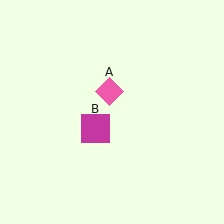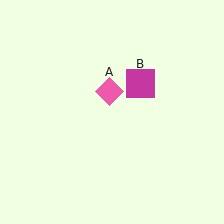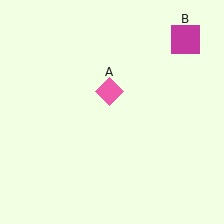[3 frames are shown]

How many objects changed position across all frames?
1 object changed position: magenta square (object B).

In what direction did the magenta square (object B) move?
The magenta square (object B) moved up and to the right.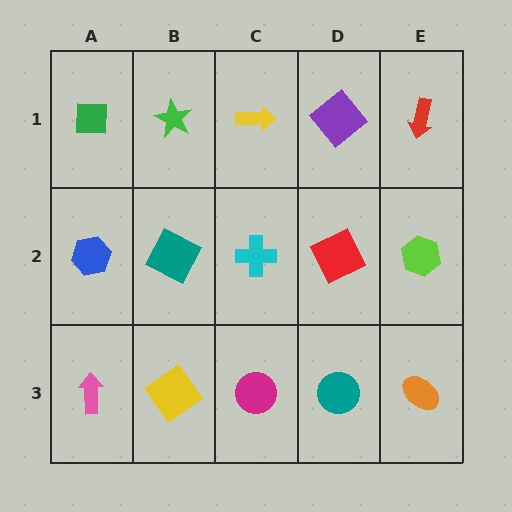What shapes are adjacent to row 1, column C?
A cyan cross (row 2, column C), a green star (row 1, column B), a purple diamond (row 1, column D).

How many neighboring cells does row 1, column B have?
3.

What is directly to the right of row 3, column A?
A yellow diamond.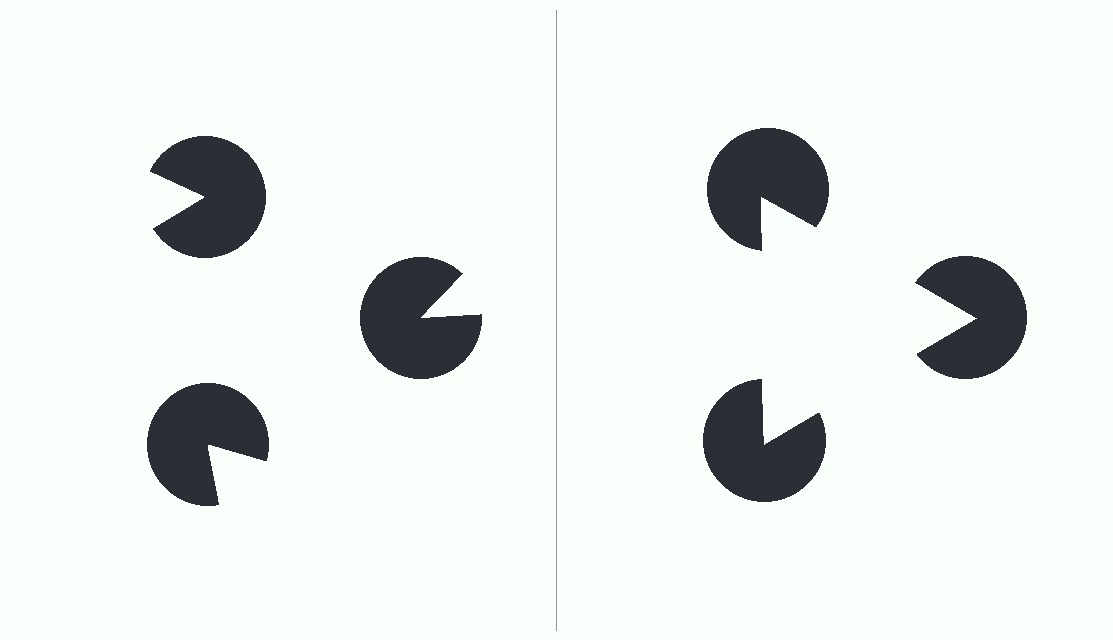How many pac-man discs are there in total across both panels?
6 — 3 on each side.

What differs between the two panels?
The pac-man discs are positioned identically on both sides; only the wedge orientations differ. On the right they align to a triangle; on the left they are misaligned.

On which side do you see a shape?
An illusory triangle appears on the right side. On the left side the wedge cuts are rotated, so no coherent shape forms.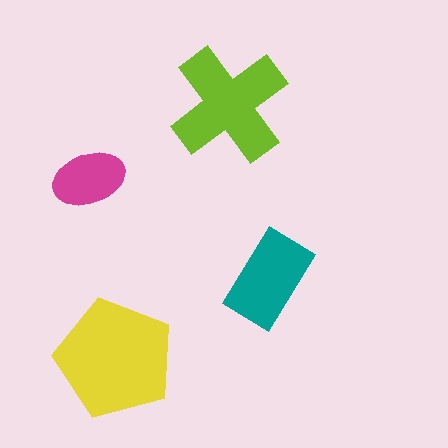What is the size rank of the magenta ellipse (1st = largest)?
4th.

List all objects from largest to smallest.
The yellow pentagon, the lime cross, the teal rectangle, the magenta ellipse.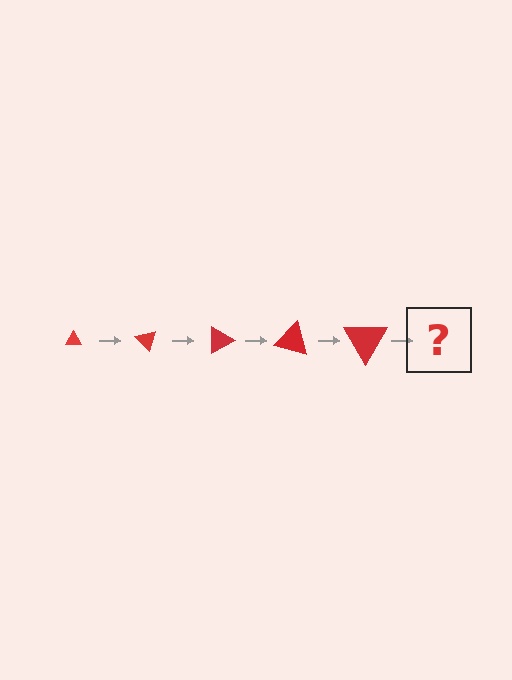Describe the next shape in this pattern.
It should be a triangle, larger than the previous one and rotated 225 degrees from the start.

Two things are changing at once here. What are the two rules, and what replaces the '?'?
The two rules are that the triangle grows larger each step and it rotates 45 degrees each step. The '?' should be a triangle, larger than the previous one and rotated 225 degrees from the start.